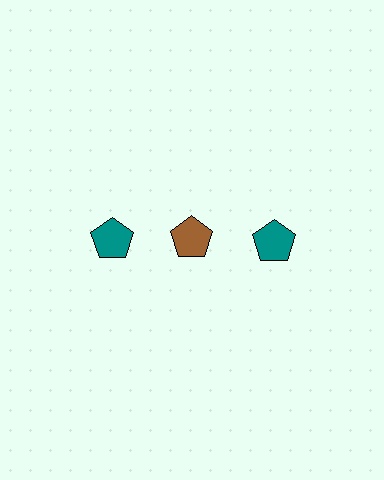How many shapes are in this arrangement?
There are 3 shapes arranged in a grid pattern.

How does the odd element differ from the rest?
It has a different color: brown instead of teal.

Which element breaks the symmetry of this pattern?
The brown pentagon in the top row, second from left column breaks the symmetry. All other shapes are teal pentagons.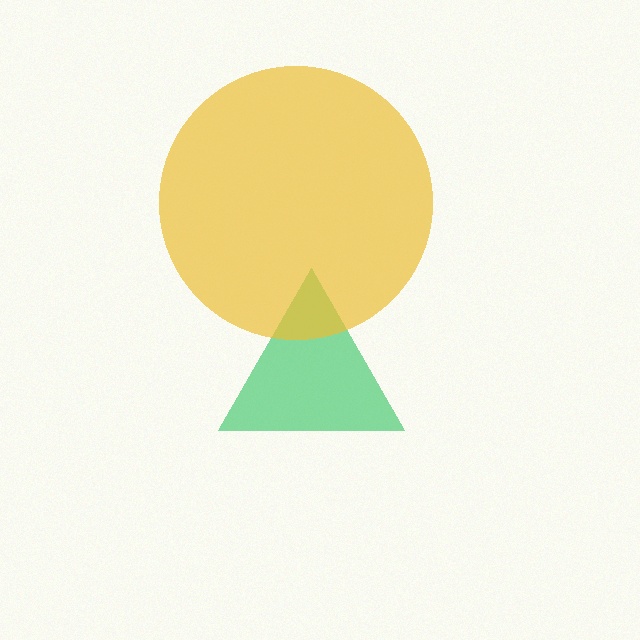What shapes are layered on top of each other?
The layered shapes are: a green triangle, a yellow circle.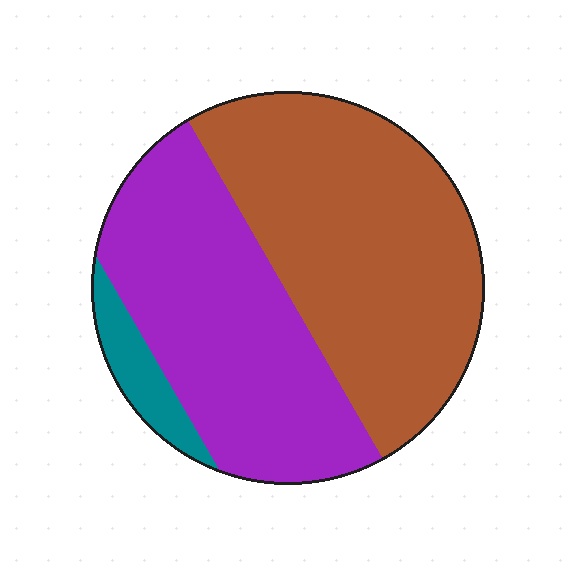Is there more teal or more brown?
Brown.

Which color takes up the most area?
Brown, at roughly 50%.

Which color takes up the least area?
Teal, at roughly 5%.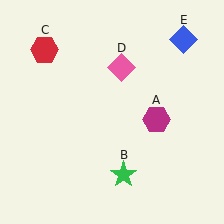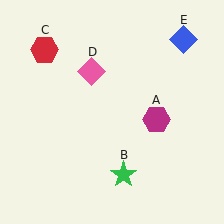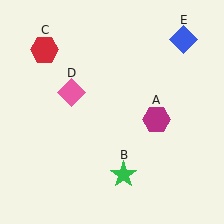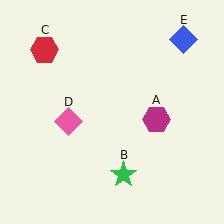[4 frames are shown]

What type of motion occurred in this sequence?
The pink diamond (object D) rotated counterclockwise around the center of the scene.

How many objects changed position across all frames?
1 object changed position: pink diamond (object D).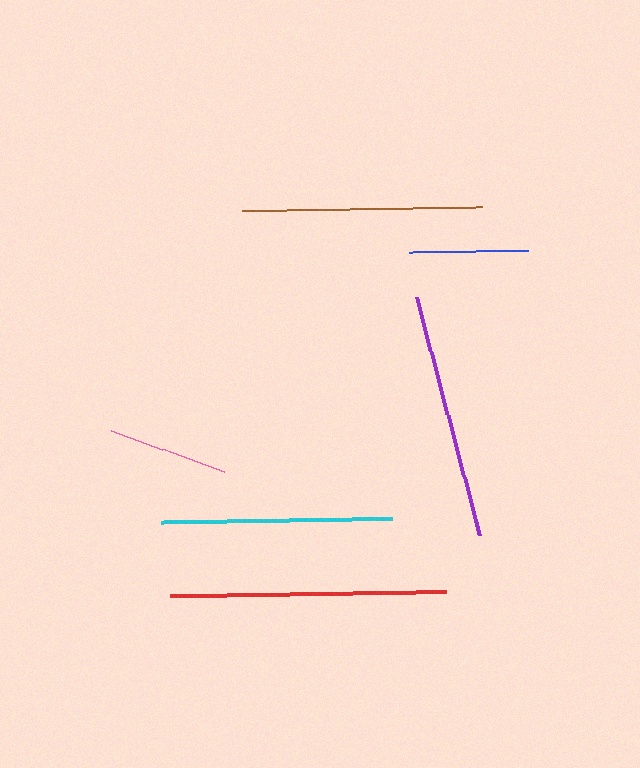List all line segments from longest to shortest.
From longest to shortest: red, purple, brown, cyan, pink, blue.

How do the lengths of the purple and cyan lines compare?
The purple and cyan lines are approximately the same length.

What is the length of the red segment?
The red segment is approximately 276 pixels long.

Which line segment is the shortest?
The blue line is the shortest at approximately 119 pixels.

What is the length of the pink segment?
The pink segment is approximately 120 pixels long.